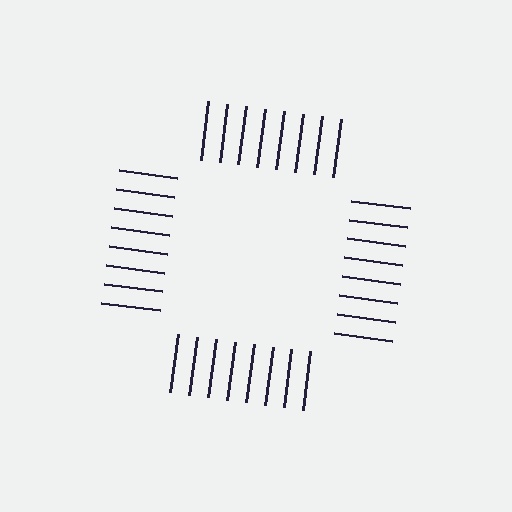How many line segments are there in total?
32 — 8 along each of the 4 edges.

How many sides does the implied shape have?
4 sides — the line-ends trace a square.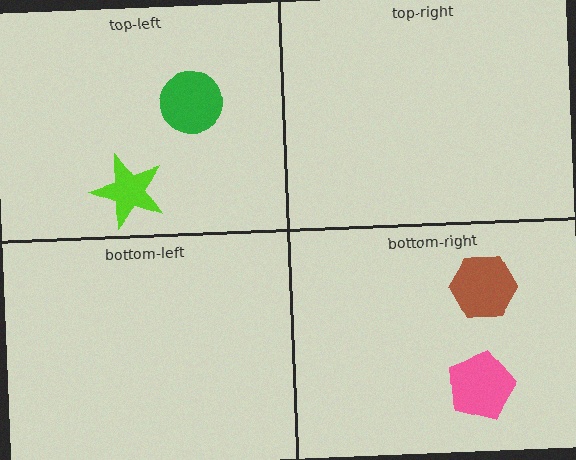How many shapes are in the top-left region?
2.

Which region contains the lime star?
The top-left region.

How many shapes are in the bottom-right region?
2.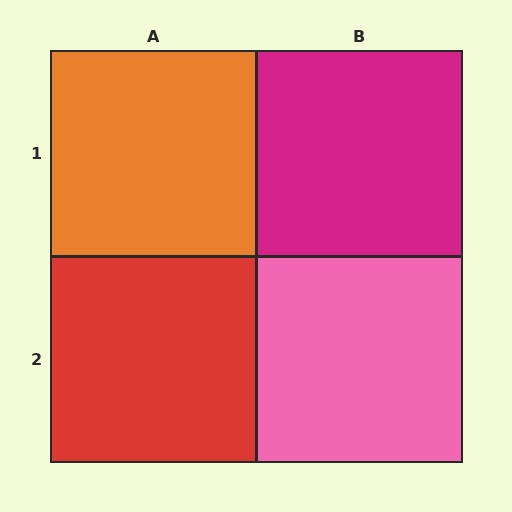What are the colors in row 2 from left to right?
Red, pink.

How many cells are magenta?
1 cell is magenta.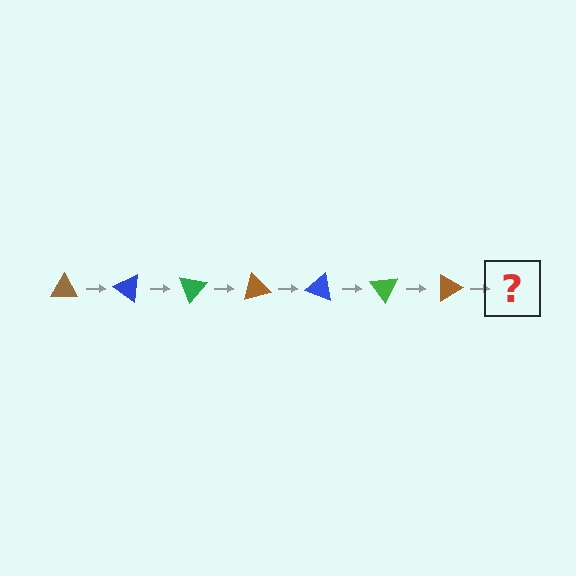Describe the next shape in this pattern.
It should be a blue triangle, rotated 245 degrees from the start.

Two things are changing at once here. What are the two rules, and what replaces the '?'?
The two rules are that it rotates 35 degrees each step and the color cycles through brown, blue, and green. The '?' should be a blue triangle, rotated 245 degrees from the start.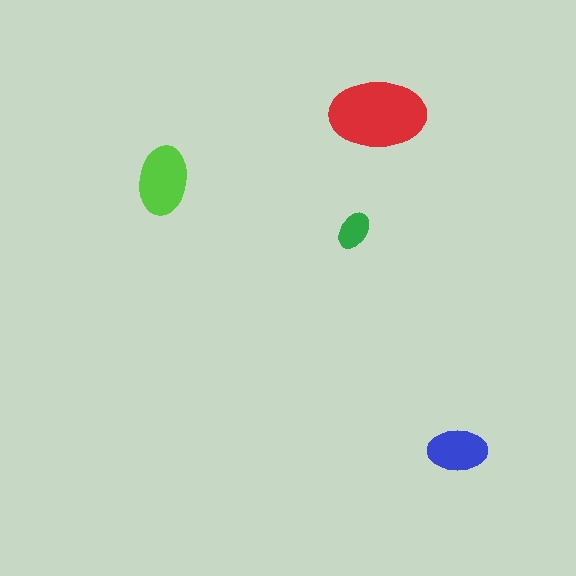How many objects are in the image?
There are 4 objects in the image.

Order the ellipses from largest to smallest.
the red one, the lime one, the blue one, the green one.